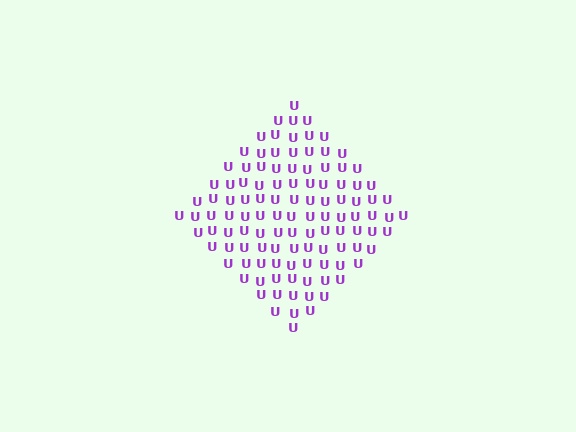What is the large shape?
The large shape is a diamond.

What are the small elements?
The small elements are letter U's.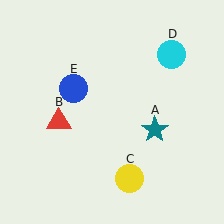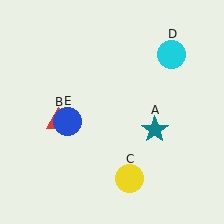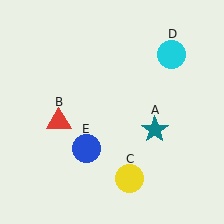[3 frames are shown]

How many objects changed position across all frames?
1 object changed position: blue circle (object E).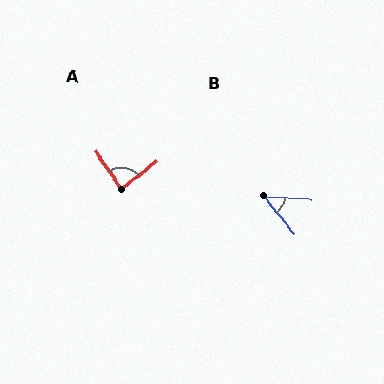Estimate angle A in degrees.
Approximately 87 degrees.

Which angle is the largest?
A, at approximately 87 degrees.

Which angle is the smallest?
B, at approximately 48 degrees.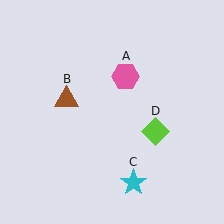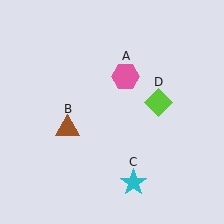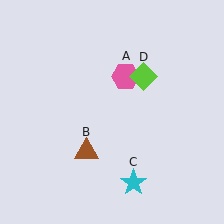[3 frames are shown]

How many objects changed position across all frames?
2 objects changed position: brown triangle (object B), lime diamond (object D).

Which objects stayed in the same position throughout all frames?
Pink hexagon (object A) and cyan star (object C) remained stationary.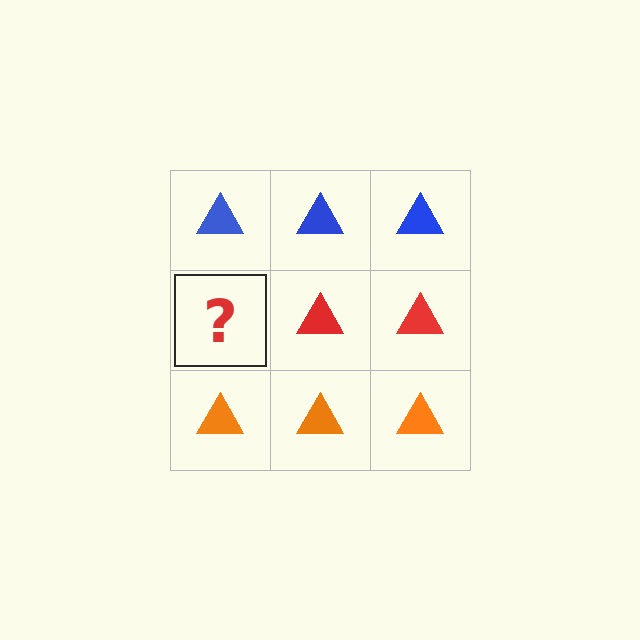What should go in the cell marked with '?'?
The missing cell should contain a red triangle.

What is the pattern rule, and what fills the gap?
The rule is that each row has a consistent color. The gap should be filled with a red triangle.